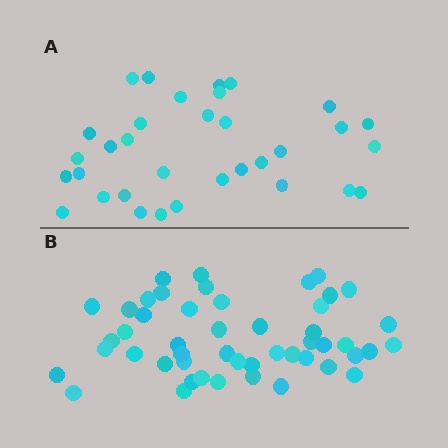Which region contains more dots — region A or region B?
Region B (the bottom region) has more dots.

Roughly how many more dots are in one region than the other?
Region B has approximately 15 more dots than region A.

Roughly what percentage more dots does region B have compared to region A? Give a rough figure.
About 50% more.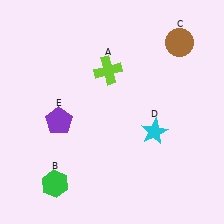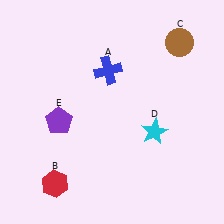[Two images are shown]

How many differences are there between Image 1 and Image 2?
There are 2 differences between the two images.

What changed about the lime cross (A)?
In Image 1, A is lime. In Image 2, it changed to blue.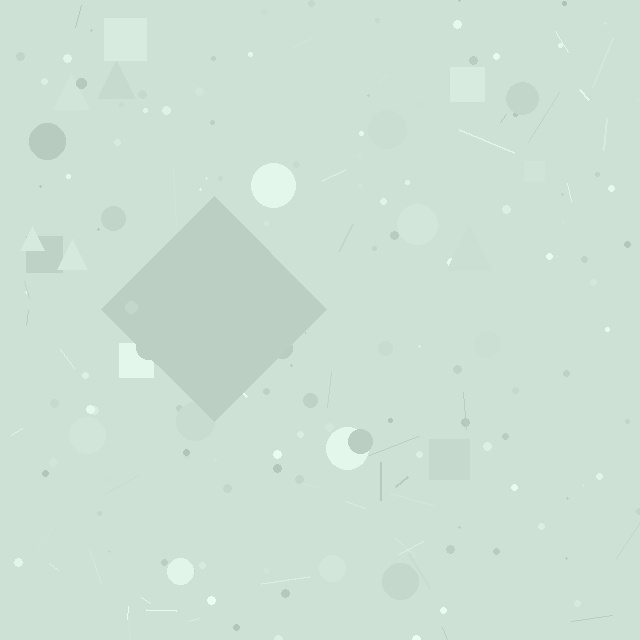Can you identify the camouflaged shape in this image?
The camouflaged shape is a diamond.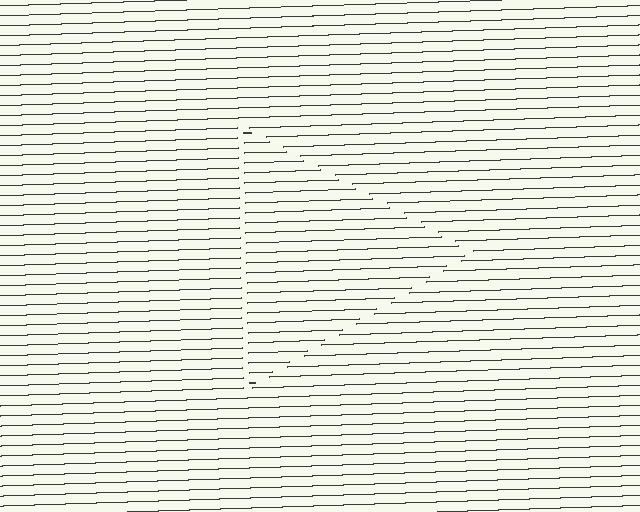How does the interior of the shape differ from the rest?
The interior of the shape contains the same grating, shifted by half a period — the contour is defined by the phase discontinuity where line-ends from the inner and outer gratings abut.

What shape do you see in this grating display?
An illusory triangle. The interior of the shape contains the same grating, shifted by half a period — the contour is defined by the phase discontinuity where line-ends from the inner and outer gratings abut.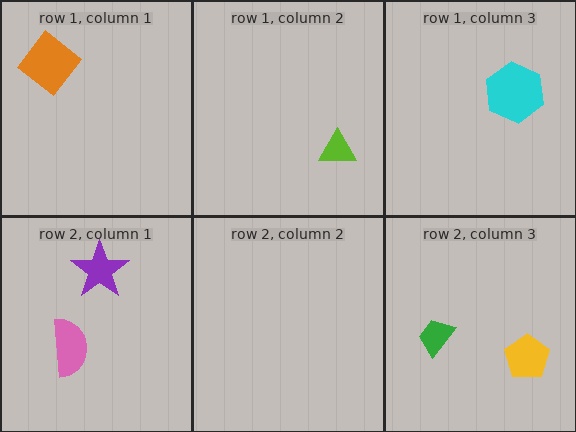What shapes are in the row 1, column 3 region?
The cyan hexagon.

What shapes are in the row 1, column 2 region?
The lime triangle.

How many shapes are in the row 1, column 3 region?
1.